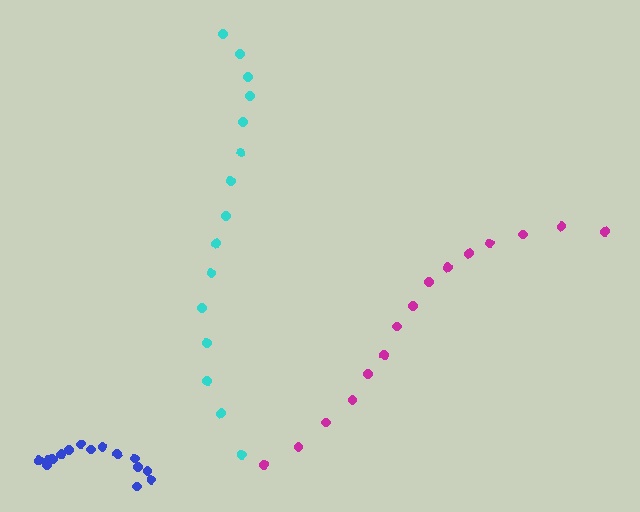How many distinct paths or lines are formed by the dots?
There are 3 distinct paths.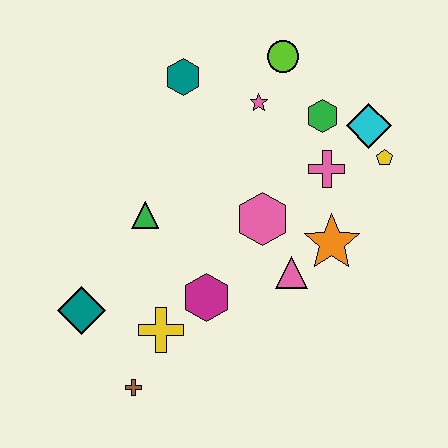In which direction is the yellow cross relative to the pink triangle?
The yellow cross is to the left of the pink triangle.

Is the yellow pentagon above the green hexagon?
No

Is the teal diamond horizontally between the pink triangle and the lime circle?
No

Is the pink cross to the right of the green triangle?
Yes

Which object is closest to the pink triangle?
The orange star is closest to the pink triangle.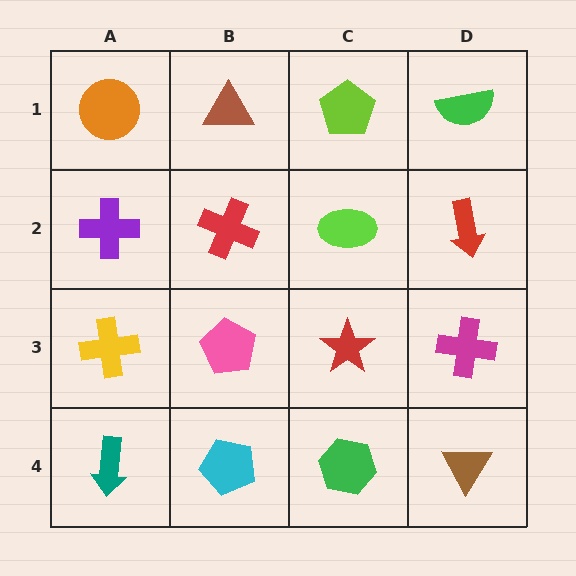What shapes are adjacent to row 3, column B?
A red cross (row 2, column B), a cyan pentagon (row 4, column B), a yellow cross (row 3, column A), a red star (row 3, column C).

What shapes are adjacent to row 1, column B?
A red cross (row 2, column B), an orange circle (row 1, column A), a lime pentagon (row 1, column C).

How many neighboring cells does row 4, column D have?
2.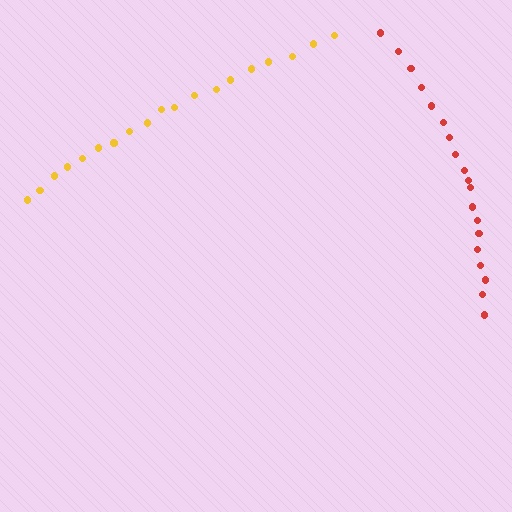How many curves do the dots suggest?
There are 2 distinct paths.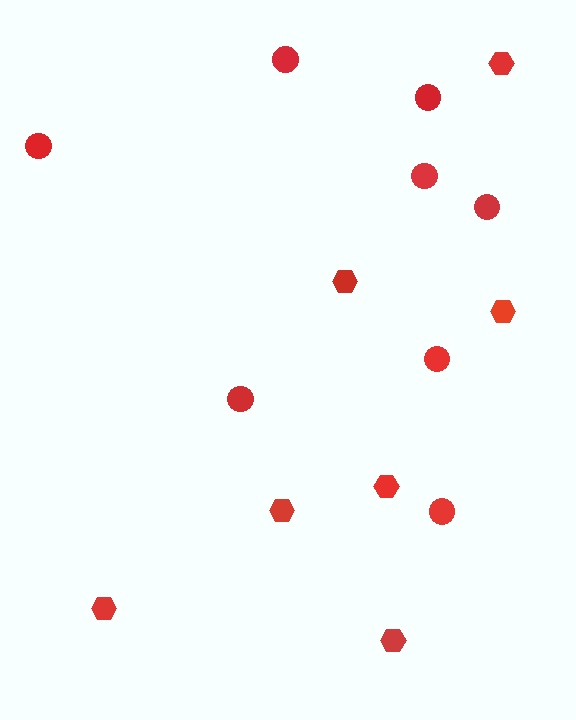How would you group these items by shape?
There are 2 groups: one group of hexagons (7) and one group of circles (8).